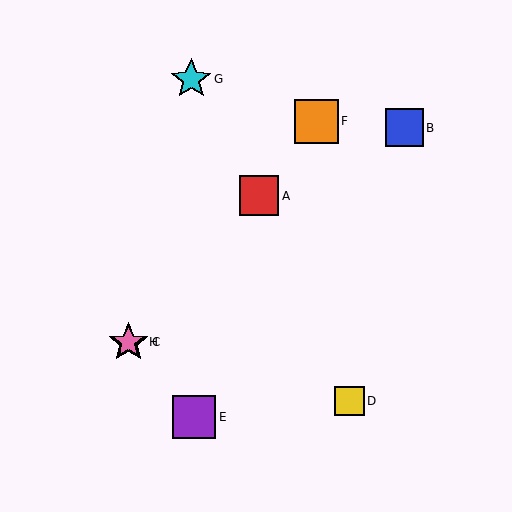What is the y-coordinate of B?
Object B is at y≈128.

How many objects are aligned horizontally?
2 objects (C, H) are aligned horizontally.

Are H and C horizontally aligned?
Yes, both are at y≈342.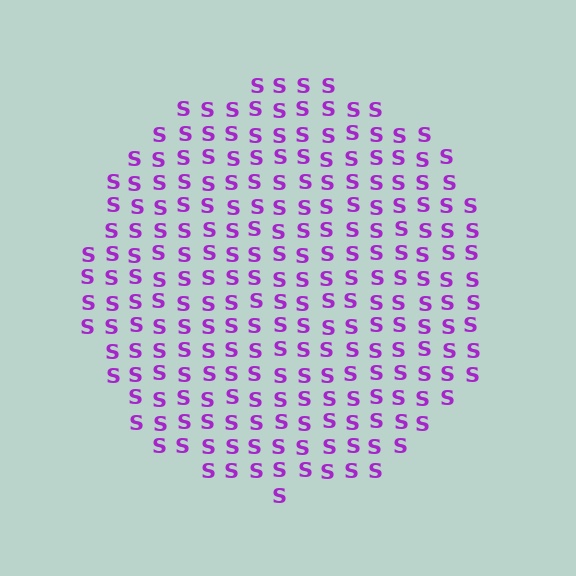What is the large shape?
The large shape is a circle.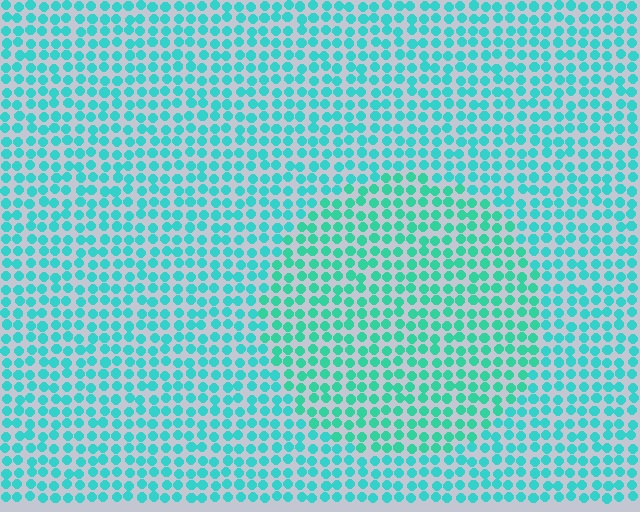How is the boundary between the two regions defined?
The boundary is defined purely by a slight shift in hue (about 18 degrees). Spacing, size, and orientation are identical on both sides.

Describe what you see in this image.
The image is filled with small cyan elements in a uniform arrangement. A circle-shaped region is visible where the elements are tinted to a slightly different hue, forming a subtle color boundary.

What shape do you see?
I see a circle.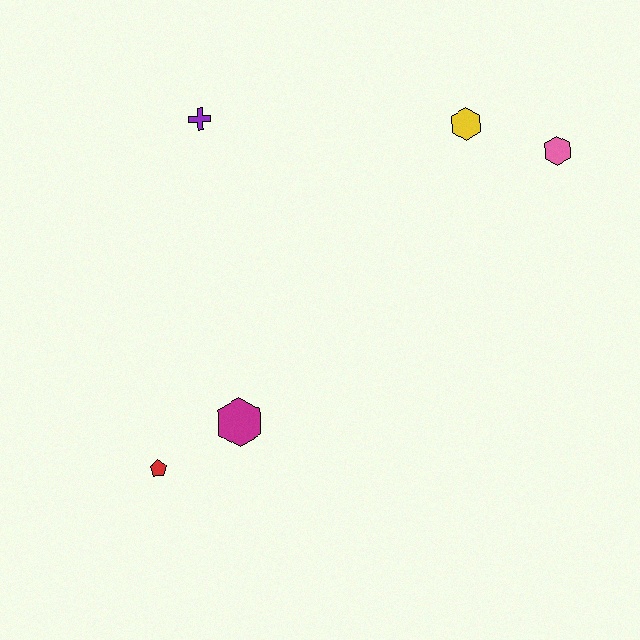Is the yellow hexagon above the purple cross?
No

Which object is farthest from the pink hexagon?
The red pentagon is farthest from the pink hexagon.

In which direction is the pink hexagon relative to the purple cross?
The pink hexagon is to the right of the purple cross.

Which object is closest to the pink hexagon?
The yellow hexagon is closest to the pink hexagon.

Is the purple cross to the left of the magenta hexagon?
Yes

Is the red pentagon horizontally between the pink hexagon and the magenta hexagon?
No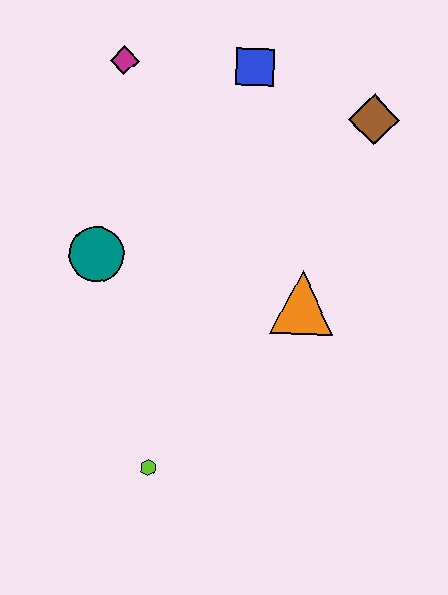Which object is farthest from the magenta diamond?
The lime hexagon is farthest from the magenta diamond.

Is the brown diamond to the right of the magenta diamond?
Yes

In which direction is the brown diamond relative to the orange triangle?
The brown diamond is above the orange triangle.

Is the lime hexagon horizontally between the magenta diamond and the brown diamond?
Yes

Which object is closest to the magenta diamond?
The blue square is closest to the magenta diamond.